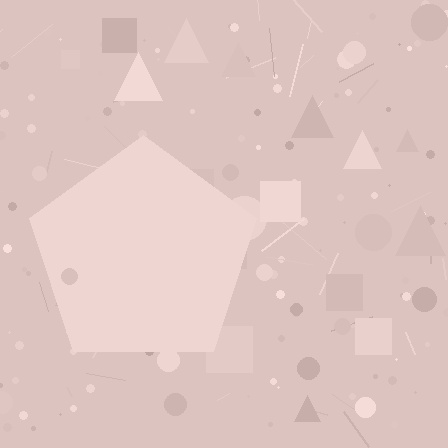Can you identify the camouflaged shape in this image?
The camouflaged shape is a pentagon.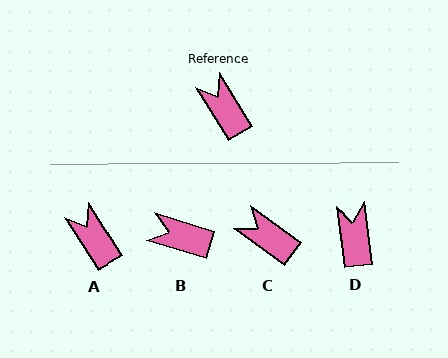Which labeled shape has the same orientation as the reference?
A.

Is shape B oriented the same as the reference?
No, it is off by about 41 degrees.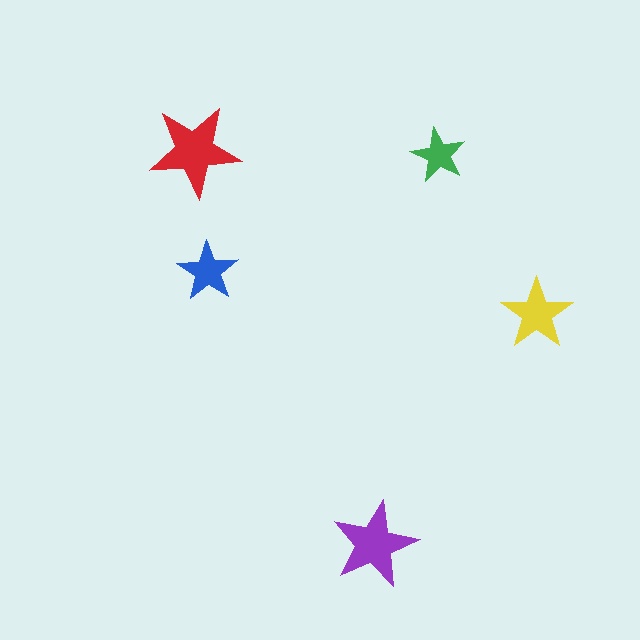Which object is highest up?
The red star is topmost.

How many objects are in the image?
There are 5 objects in the image.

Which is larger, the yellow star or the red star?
The red one.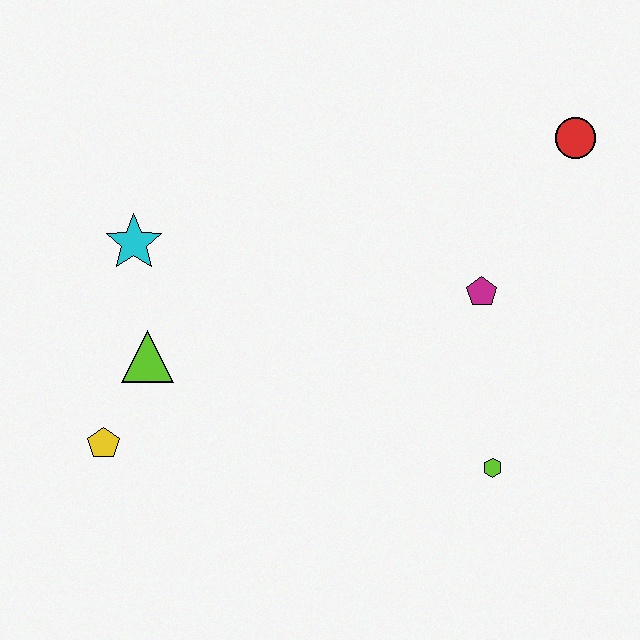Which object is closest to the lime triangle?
The yellow pentagon is closest to the lime triangle.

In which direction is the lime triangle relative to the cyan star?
The lime triangle is below the cyan star.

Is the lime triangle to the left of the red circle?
Yes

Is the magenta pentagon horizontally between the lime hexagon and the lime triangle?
Yes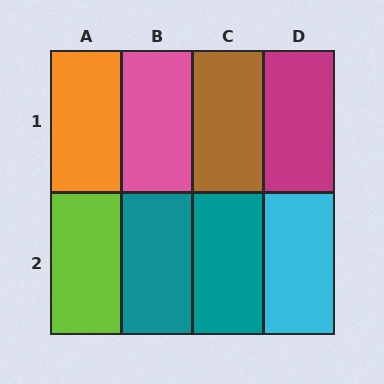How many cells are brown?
1 cell is brown.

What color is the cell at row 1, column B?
Pink.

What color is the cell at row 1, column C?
Brown.